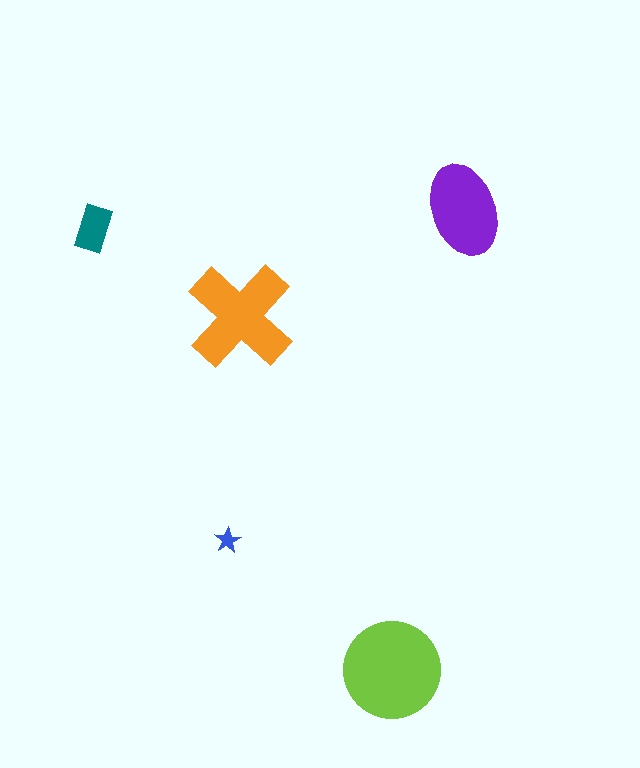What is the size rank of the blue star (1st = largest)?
5th.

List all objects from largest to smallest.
The lime circle, the orange cross, the purple ellipse, the teal rectangle, the blue star.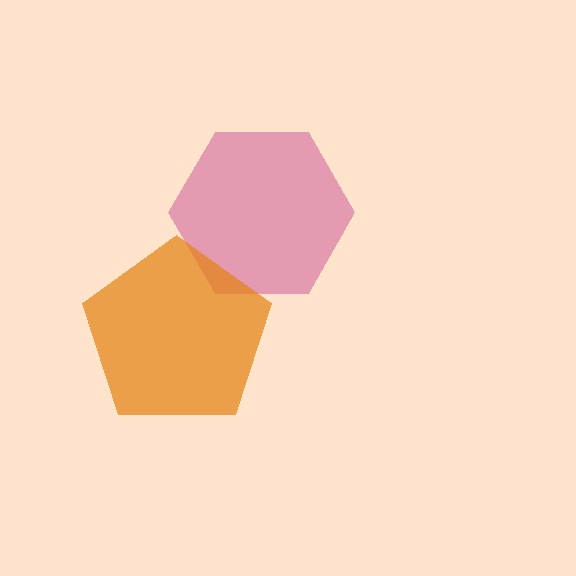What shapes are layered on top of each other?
The layered shapes are: a magenta hexagon, an orange pentagon.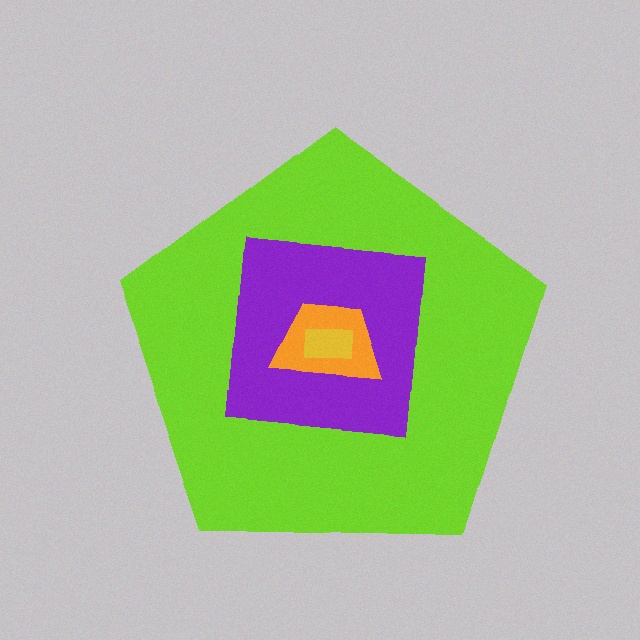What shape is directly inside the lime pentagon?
The purple square.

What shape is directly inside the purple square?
The orange trapezoid.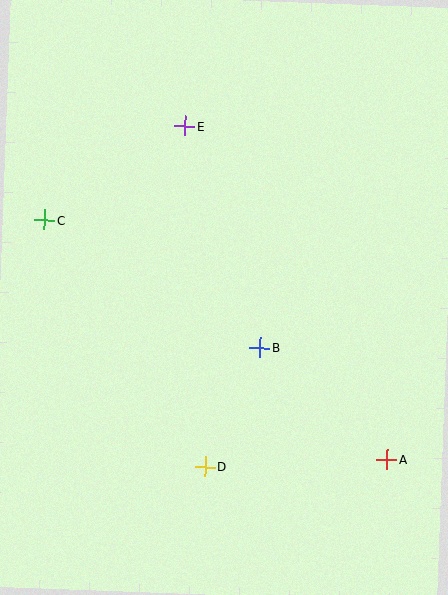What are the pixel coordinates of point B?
Point B is at (260, 348).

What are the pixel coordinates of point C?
Point C is at (44, 220).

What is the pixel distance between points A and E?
The distance between A and E is 389 pixels.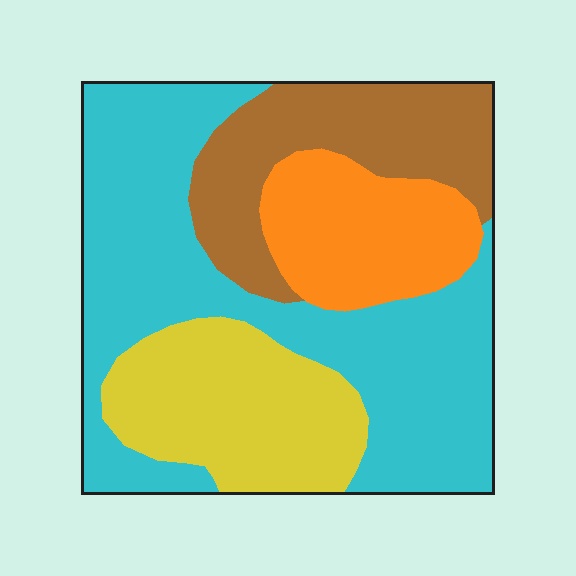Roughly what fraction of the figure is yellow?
Yellow covers roughly 20% of the figure.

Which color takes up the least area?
Orange, at roughly 15%.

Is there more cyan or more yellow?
Cyan.